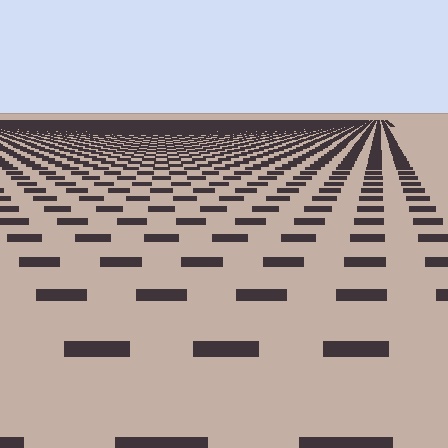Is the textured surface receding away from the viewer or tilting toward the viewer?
The surface is receding away from the viewer. Texture elements get smaller and denser toward the top.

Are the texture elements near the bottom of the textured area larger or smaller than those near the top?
Larger. Near the bottom, elements are closer to the viewer and appear at a bigger on-screen size.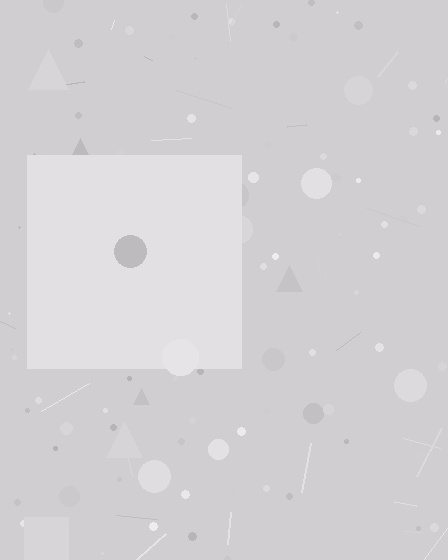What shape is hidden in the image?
A square is hidden in the image.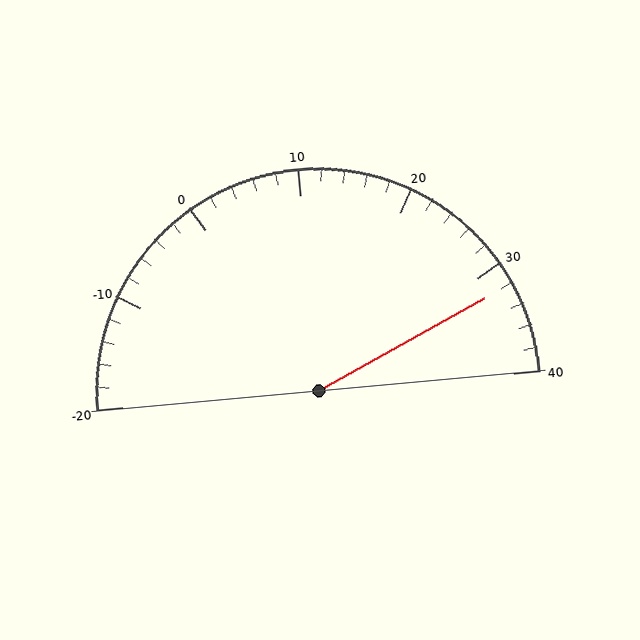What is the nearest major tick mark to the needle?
The nearest major tick mark is 30.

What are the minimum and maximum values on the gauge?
The gauge ranges from -20 to 40.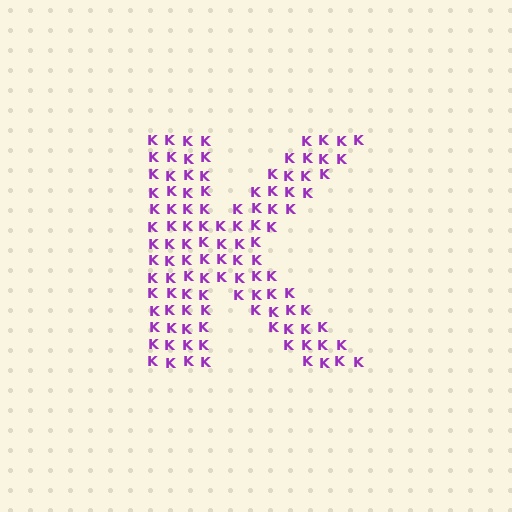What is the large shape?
The large shape is the letter K.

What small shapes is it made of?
It is made of small letter K's.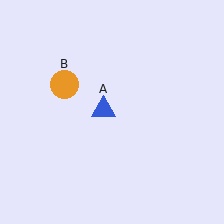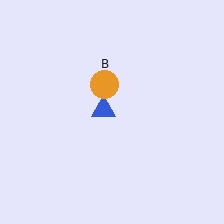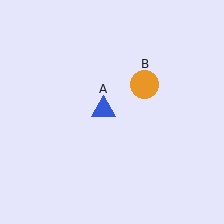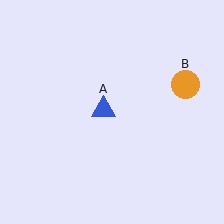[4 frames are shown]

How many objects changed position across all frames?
1 object changed position: orange circle (object B).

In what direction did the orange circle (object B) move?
The orange circle (object B) moved right.